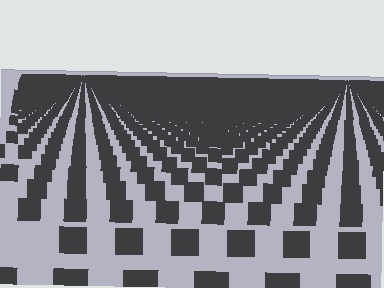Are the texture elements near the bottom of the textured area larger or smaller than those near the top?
Larger. Near the bottom, elements are closer to the viewer and appear at a bigger on-screen size.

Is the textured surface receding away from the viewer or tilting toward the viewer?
The surface is receding away from the viewer. Texture elements get smaller and denser toward the top.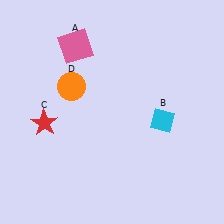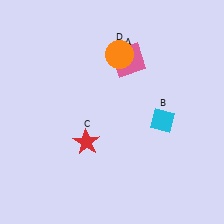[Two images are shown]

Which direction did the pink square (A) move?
The pink square (A) moved right.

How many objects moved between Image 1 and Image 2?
3 objects moved between the two images.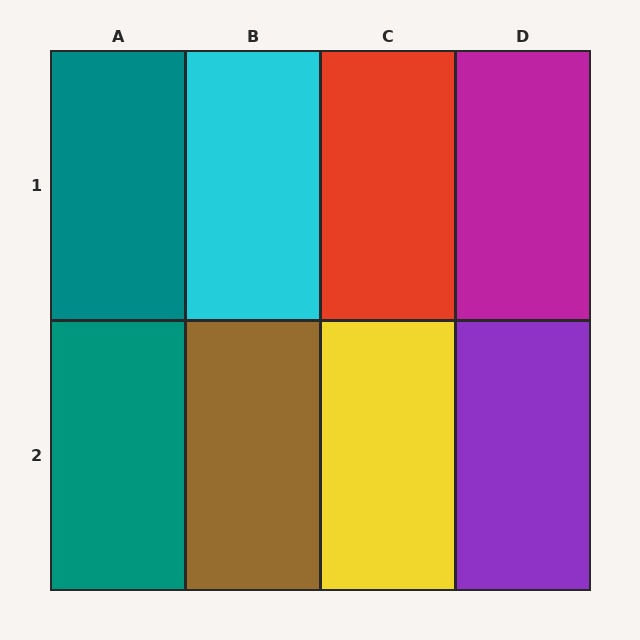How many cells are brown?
1 cell is brown.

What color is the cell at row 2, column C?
Yellow.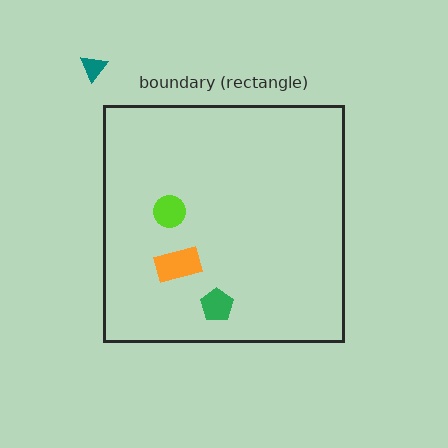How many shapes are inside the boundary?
3 inside, 1 outside.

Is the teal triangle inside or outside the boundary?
Outside.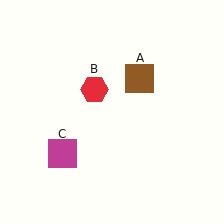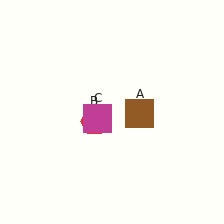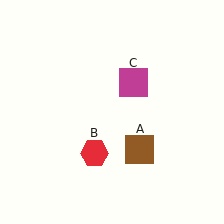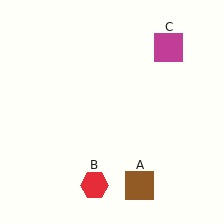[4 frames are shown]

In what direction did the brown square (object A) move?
The brown square (object A) moved down.